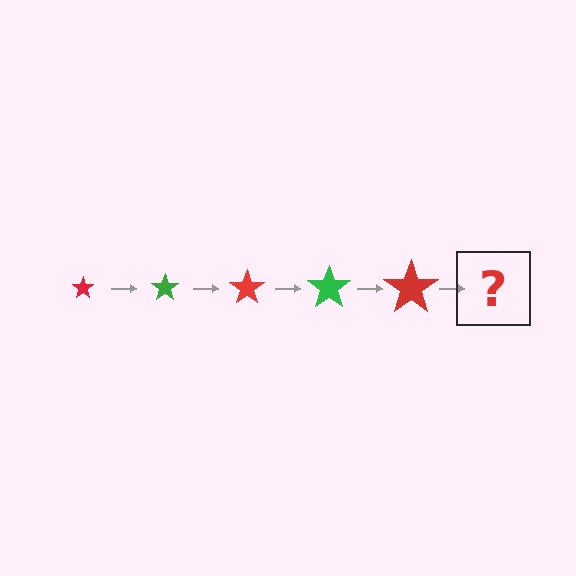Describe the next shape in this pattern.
It should be a green star, larger than the previous one.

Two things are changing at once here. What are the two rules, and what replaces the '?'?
The two rules are that the star grows larger each step and the color cycles through red and green. The '?' should be a green star, larger than the previous one.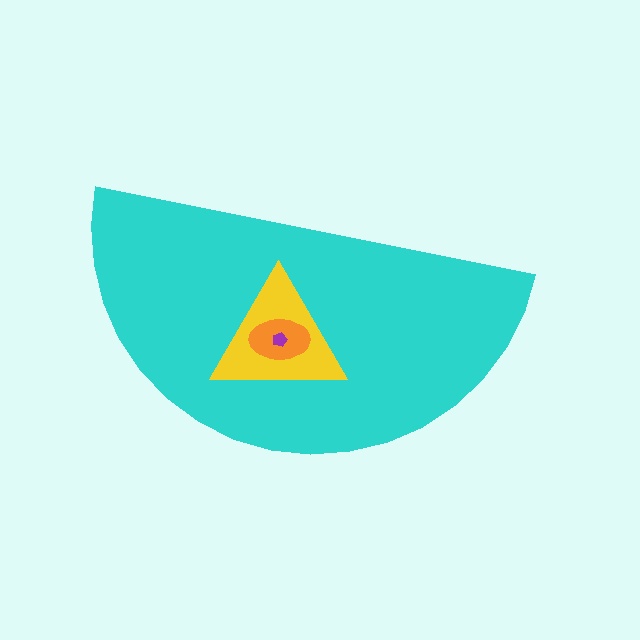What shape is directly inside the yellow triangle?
The orange ellipse.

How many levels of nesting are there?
4.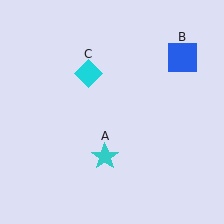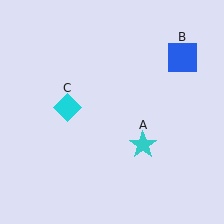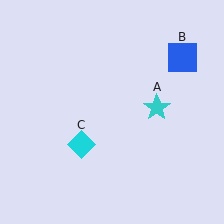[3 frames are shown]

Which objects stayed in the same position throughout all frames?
Blue square (object B) remained stationary.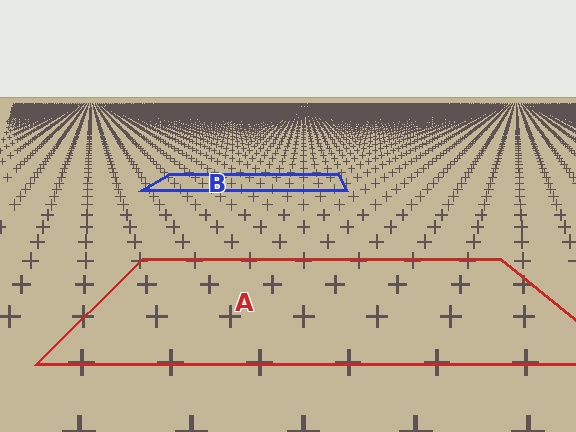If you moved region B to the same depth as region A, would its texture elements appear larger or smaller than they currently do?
They would appear larger. At a closer depth, the same texture elements are projected at a bigger on-screen size.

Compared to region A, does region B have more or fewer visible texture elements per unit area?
Region B has more texture elements per unit area — they are packed more densely because it is farther away.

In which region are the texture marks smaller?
The texture marks are smaller in region B, because it is farther away.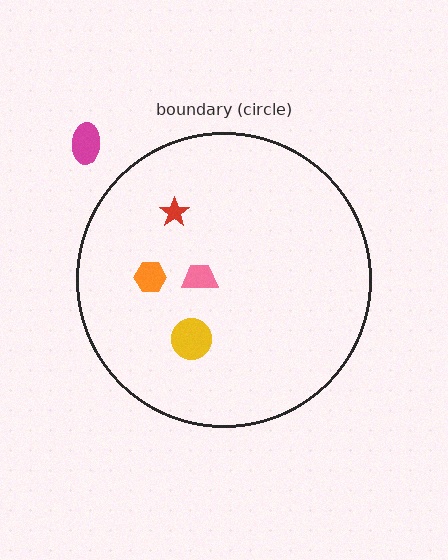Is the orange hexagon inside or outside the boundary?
Inside.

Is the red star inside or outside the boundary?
Inside.